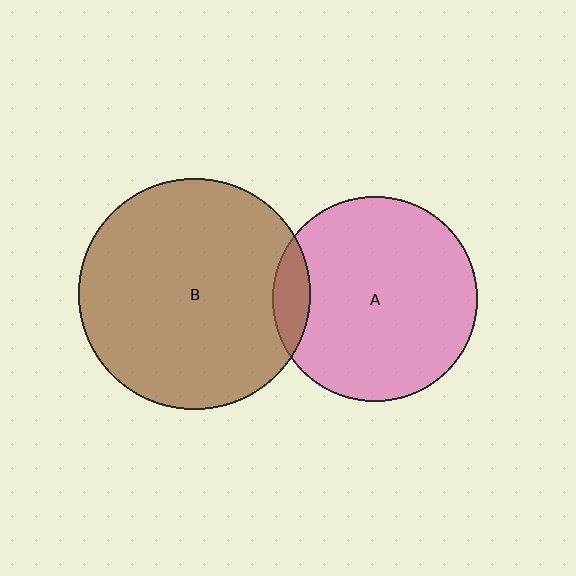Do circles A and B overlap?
Yes.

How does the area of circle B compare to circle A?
Approximately 1.3 times.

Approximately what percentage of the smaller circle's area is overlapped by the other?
Approximately 10%.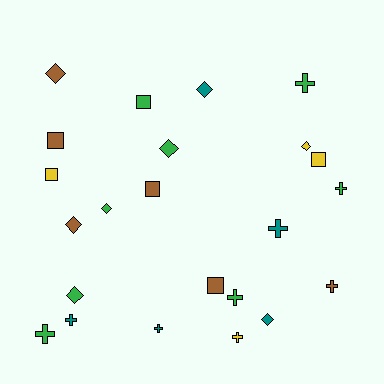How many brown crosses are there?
There is 1 brown cross.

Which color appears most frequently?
Green, with 8 objects.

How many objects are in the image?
There are 23 objects.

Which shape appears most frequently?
Cross, with 9 objects.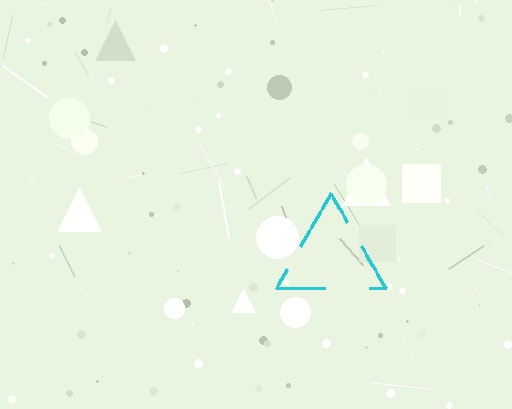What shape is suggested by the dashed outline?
The dashed outline suggests a triangle.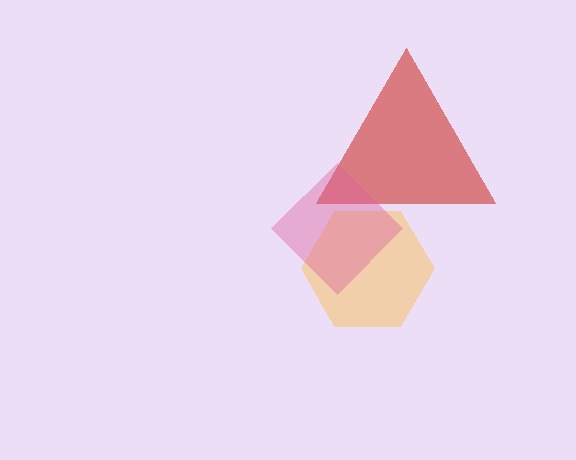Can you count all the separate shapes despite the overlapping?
Yes, there are 3 separate shapes.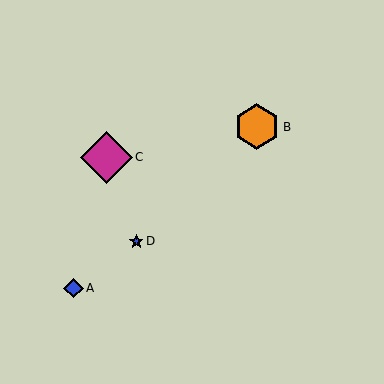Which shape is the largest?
The magenta diamond (labeled C) is the largest.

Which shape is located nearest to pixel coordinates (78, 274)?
The blue diamond (labeled A) at (73, 288) is nearest to that location.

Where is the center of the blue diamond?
The center of the blue diamond is at (73, 288).